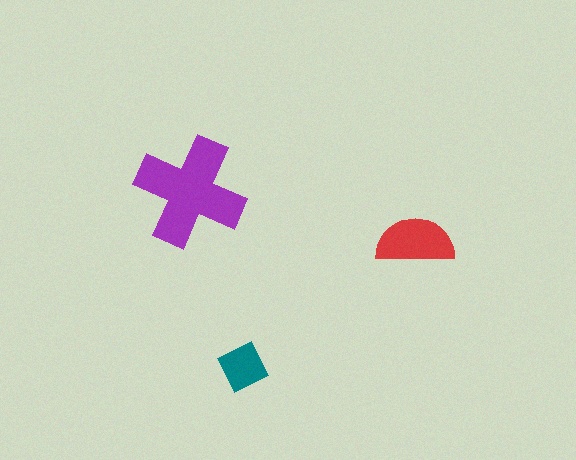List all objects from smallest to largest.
The teal diamond, the red semicircle, the purple cross.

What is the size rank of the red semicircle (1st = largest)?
2nd.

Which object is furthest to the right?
The red semicircle is rightmost.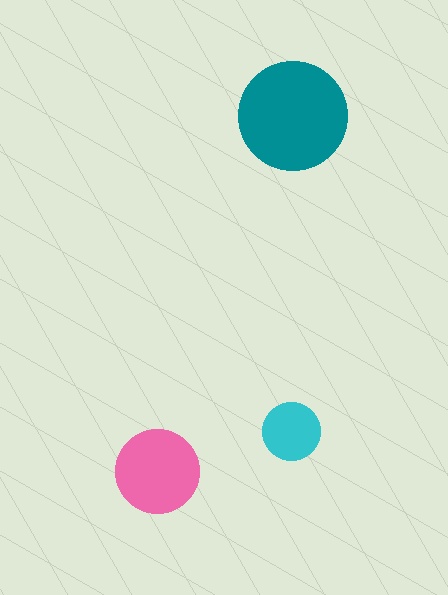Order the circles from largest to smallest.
the teal one, the pink one, the cyan one.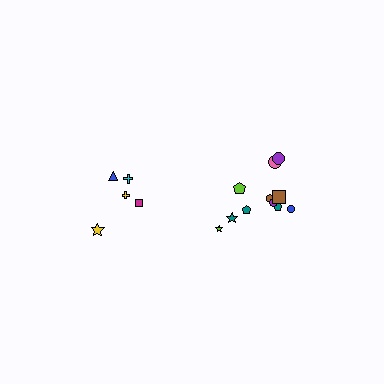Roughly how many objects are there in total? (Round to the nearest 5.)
Roughly 15 objects in total.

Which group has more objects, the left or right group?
The right group.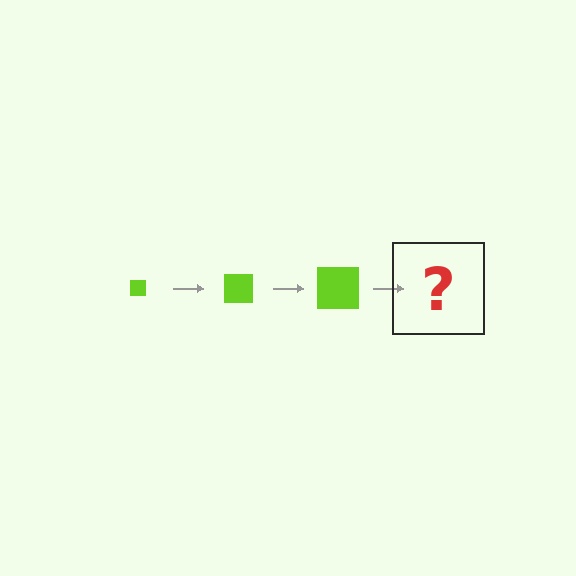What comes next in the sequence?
The next element should be a lime square, larger than the previous one.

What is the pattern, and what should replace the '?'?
The pattern is that the square gets progressively larger each step. The '?' should be a lime square, larger than the previous one.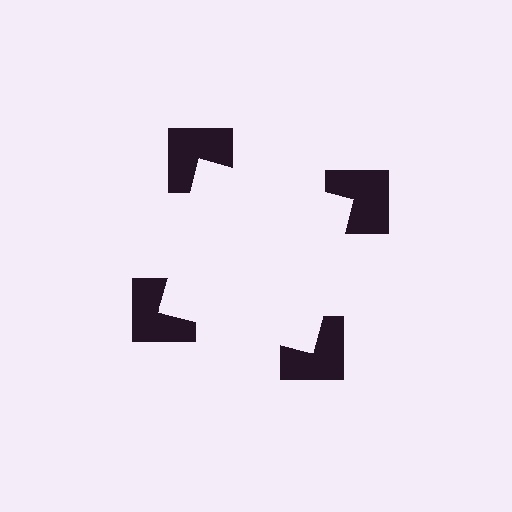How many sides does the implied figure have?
4 sides.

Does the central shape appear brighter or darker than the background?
It typically appears slightly brighter than the background, even though no actual brightness change is drawn.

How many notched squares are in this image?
There are 4 — one at each vertex of the illusory square.